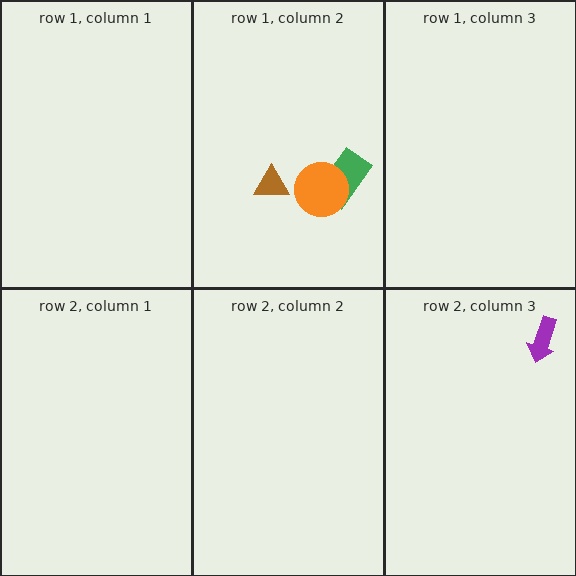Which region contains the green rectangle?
The row 1, column 2 region.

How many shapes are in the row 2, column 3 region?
1.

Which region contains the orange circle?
The row 1, column 2 region.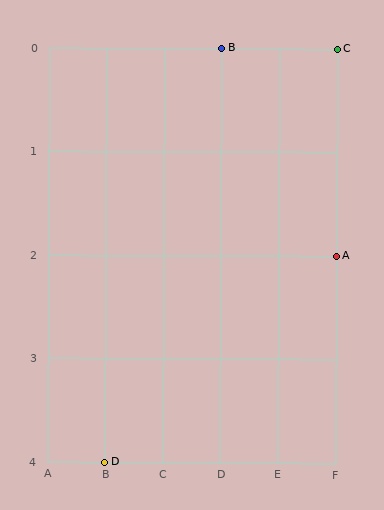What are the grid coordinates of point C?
Point C is at grid coordinates (F, 0).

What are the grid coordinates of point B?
Point B is at grid coordinates (D, 0).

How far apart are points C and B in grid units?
Points C and B are 2 columns apart.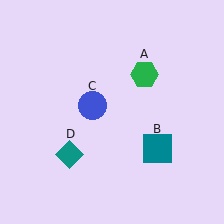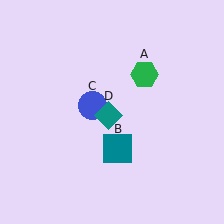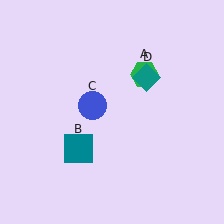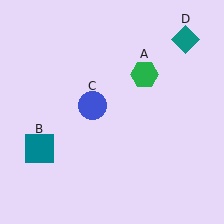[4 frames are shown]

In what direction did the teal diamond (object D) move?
The teal diamond (object D) moved up and to the right.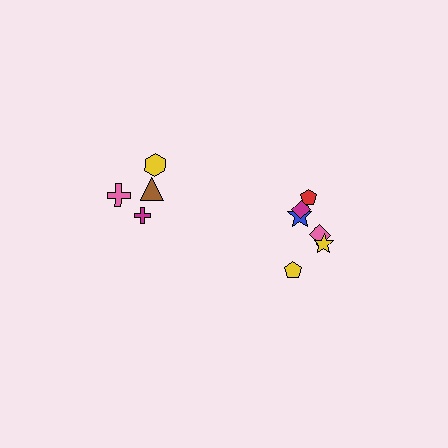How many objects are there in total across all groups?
There are 10 objects.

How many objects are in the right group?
There are 6 objects.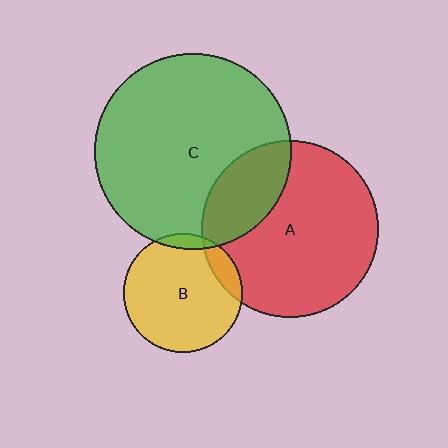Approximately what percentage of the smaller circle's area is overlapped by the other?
Approximately 5%.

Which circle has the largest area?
Circle C (green).